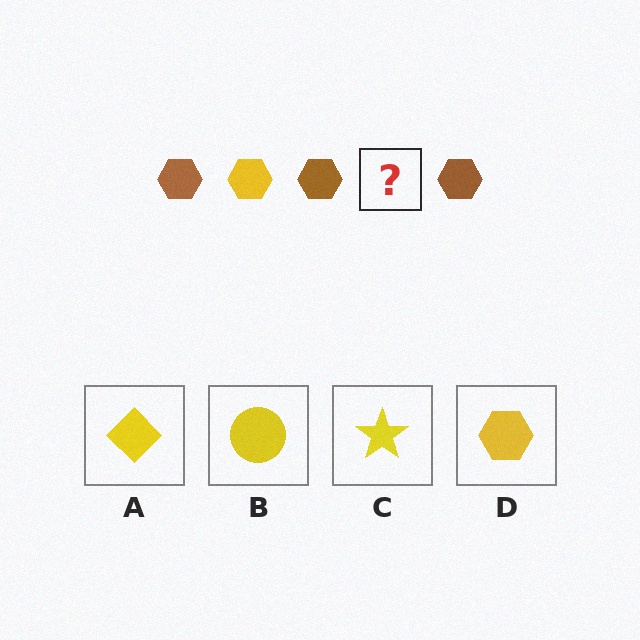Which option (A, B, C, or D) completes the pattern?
D.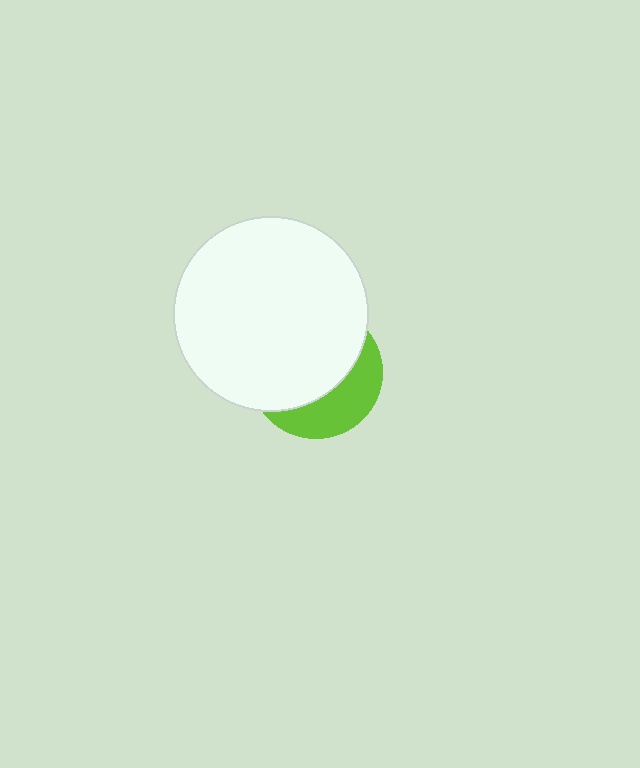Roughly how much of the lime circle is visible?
A small part of it is visible (roughly 35%).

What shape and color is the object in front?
The object in front is a white circle.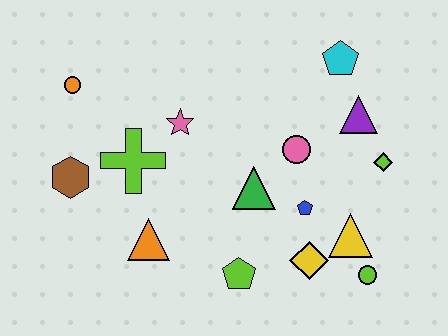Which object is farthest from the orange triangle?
The cyan pentagon is farthest from the orange triangle.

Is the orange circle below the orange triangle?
No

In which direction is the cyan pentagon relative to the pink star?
The cyan pentagon is to the right of the pink star.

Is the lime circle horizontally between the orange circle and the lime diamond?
Yes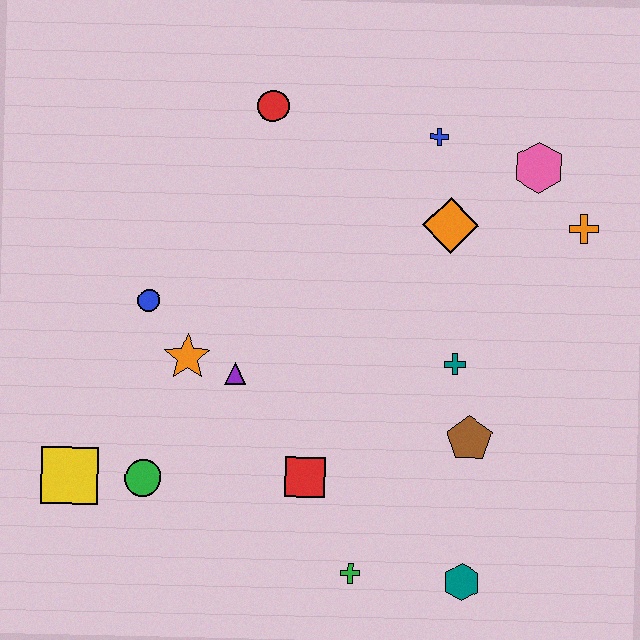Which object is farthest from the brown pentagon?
The yellow square is farthest from the brown pentagon.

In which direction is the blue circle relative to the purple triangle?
The blue circle is to the left of the purple triangle.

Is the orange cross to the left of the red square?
No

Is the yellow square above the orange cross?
No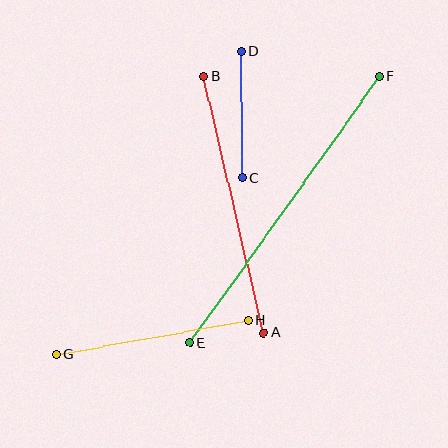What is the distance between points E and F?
The distance is approximately 327 pixels.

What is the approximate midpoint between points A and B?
The midpoint is at approximately (234, 205) pixels.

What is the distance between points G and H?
The distance is approximately 195 pixels.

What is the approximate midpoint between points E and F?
The midpoint is at approximately (284, 210) pixels.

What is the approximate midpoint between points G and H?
The midpoint is at approximately (152, 337) pixels.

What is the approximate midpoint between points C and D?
The midpoint is at approximately (242, 114) pixels.